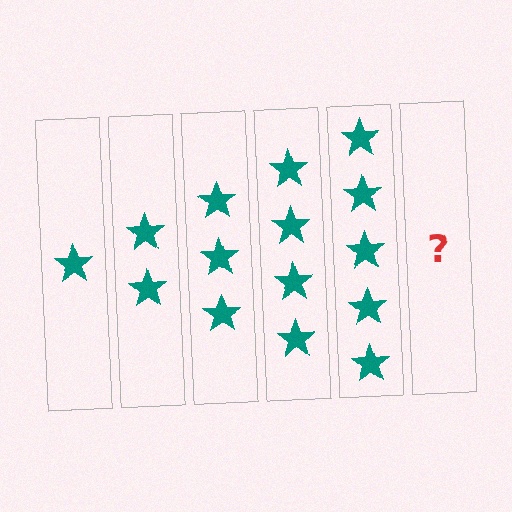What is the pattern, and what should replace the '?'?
The pattern is that each step adds one more star. The '?' should be 6 stars.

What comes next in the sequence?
The next element should be 6 stars.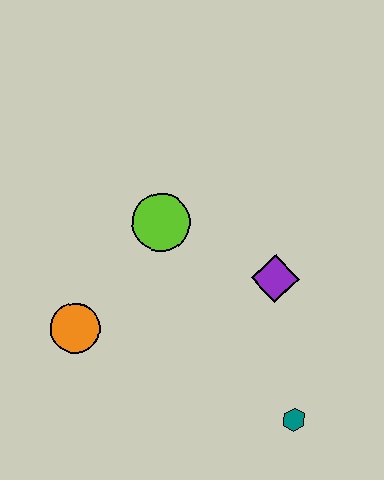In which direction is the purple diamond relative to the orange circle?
The purple diamond is to the right of the orange circle.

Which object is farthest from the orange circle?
The teal hexagon is farthest from the orange circle.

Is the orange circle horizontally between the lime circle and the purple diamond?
No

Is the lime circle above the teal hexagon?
Yes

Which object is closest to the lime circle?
The purple diamond is closest to the lime circle.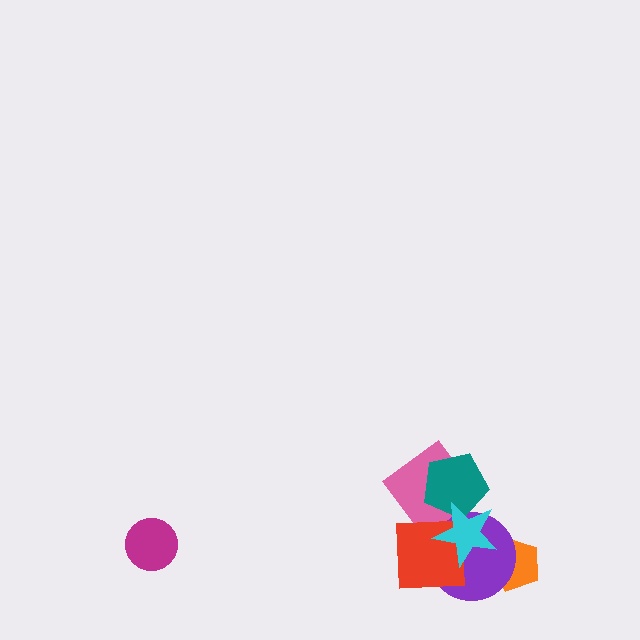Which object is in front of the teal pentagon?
The cyan star is in front of the teal pentagon.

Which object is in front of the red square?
The cyan star is in front of the red square.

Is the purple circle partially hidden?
Yes, it is partially covered by another shape.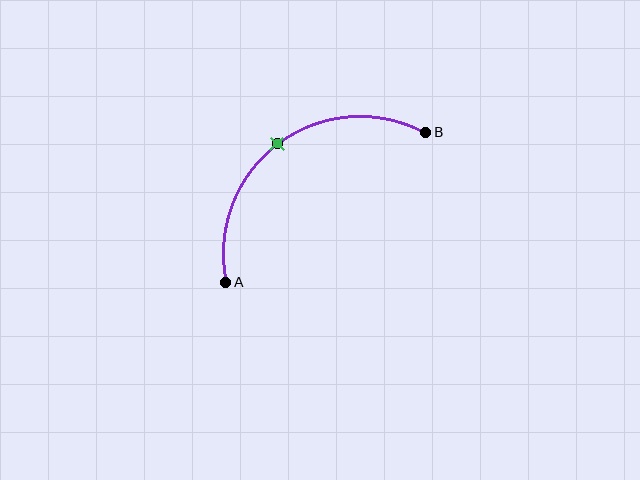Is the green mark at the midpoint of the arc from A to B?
Yes. The green mark lies on the arc at equal arc-length from both A and B — it is the arc midpoint.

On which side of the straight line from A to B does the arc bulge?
The arc bulges above and to the left of the straight line connecting A and B.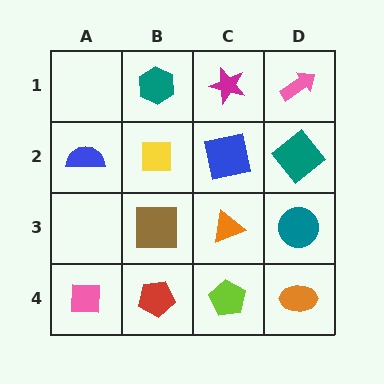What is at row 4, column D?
An orange ellipse.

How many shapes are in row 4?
4 shapes.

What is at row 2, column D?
A teal diamond.